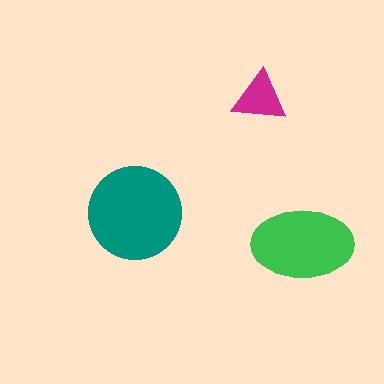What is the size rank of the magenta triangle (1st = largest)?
3rd.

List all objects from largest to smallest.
The teal circle, the green ellipse, the magenta triangle.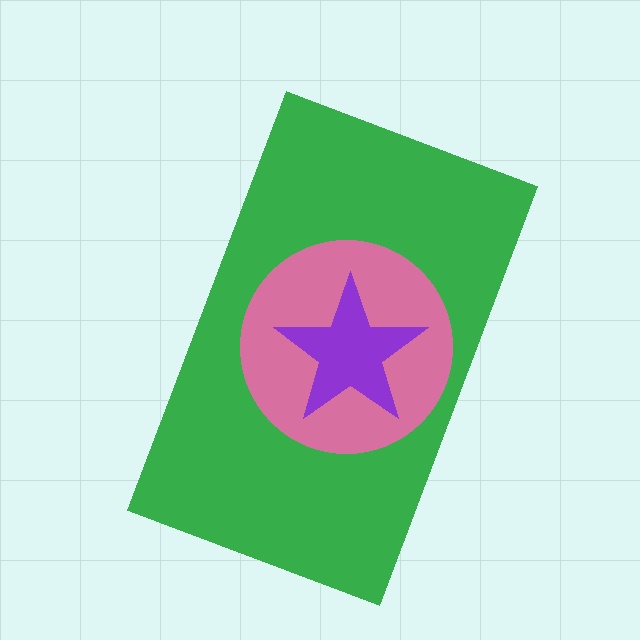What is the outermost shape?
The green rectangle.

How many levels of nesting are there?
3.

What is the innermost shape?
The purple star.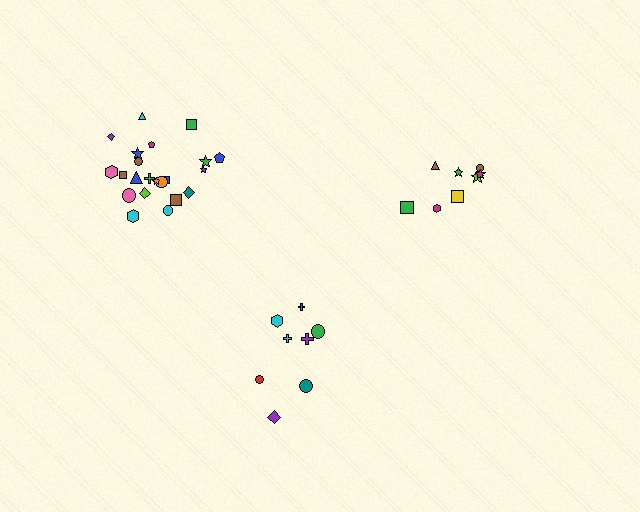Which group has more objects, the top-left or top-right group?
The top-left group.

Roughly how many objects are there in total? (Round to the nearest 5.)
Roughly 40 objects in total.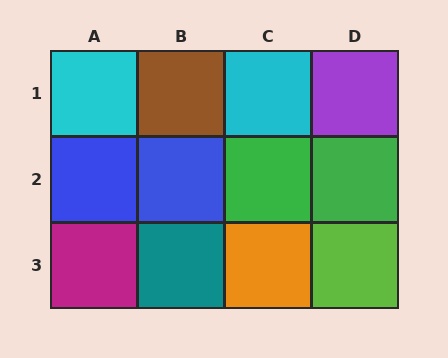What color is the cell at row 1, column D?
Purple.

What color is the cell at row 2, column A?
Blue.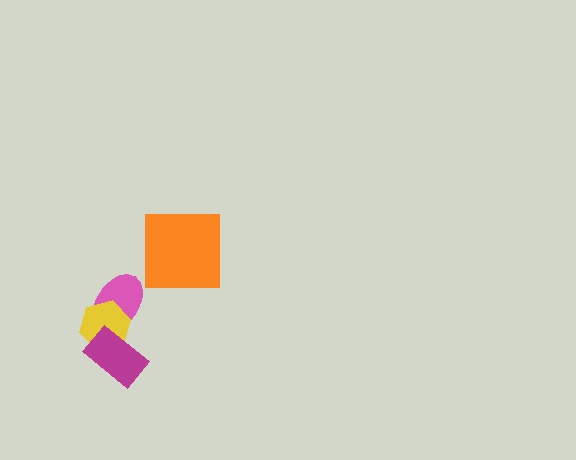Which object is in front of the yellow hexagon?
The magenta rectangle is in front of the yellow hexagon.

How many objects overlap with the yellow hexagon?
2 objects overlap with the yellow hexagon.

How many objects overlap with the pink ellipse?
2 objects overlap with the pink ellipse.